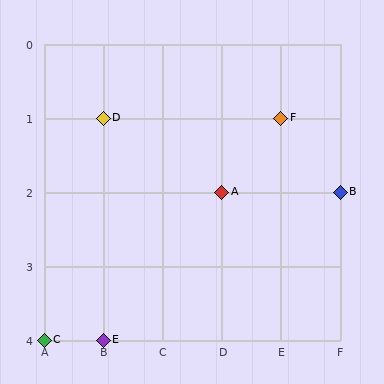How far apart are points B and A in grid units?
Points B and A are 2 columns apart.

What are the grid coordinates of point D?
Point D is at grid coordinates (B, 1).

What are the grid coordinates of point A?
Point A is at grid coordinates (D, 2).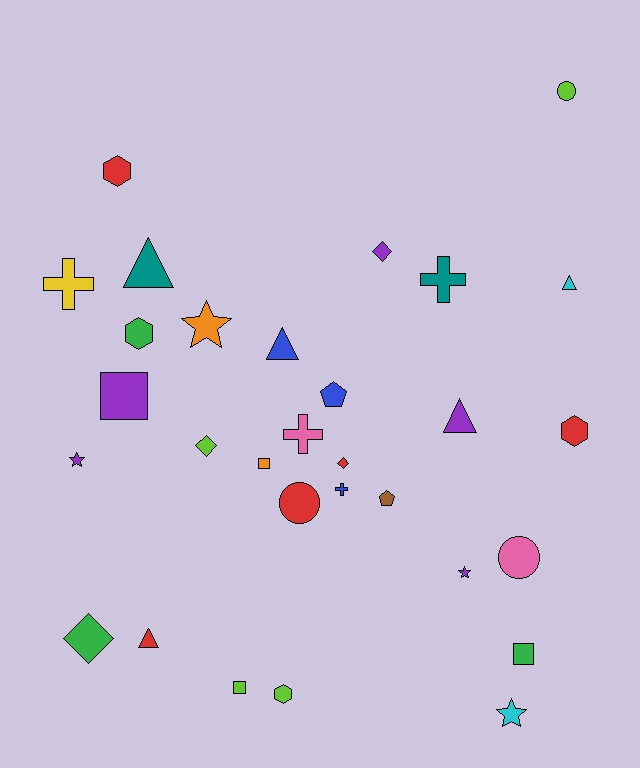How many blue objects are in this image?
There are 3 blue objects.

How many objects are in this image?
There are 30 objects.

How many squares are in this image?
There are 4 squares.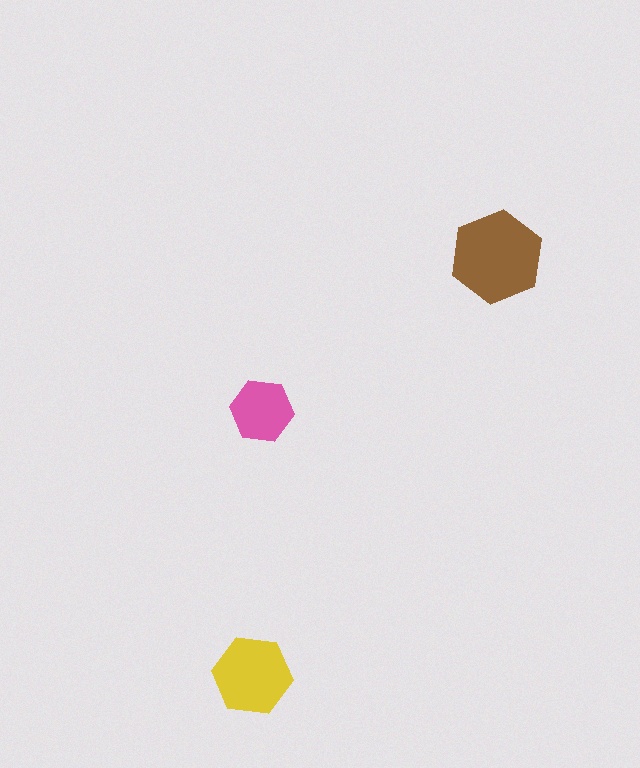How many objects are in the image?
There are 3 objects in the image.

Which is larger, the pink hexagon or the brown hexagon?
The brown one.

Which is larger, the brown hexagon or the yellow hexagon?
The brown one.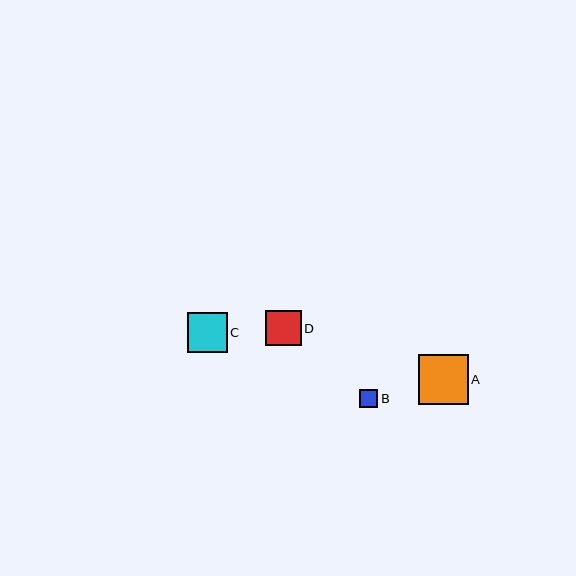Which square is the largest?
Square A is the largest with a size of approximately 50 pixels.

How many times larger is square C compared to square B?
Square C is approximately 2.2 times the size of square B.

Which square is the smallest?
Square B is the smallest with a size of approximately 18 pixels.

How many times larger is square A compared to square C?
Square A is approximately 1.2 times the size of square C.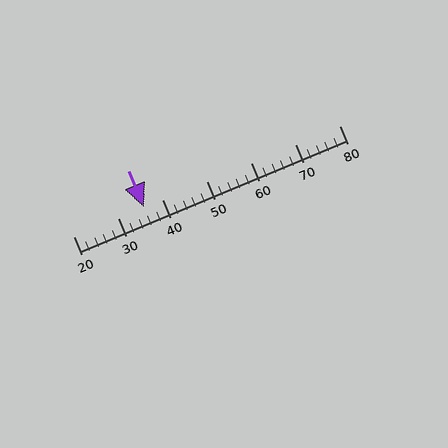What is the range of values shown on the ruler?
The ruler shows values from 20 to 80.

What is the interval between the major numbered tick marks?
The major tick marks are spaced 10 units apart.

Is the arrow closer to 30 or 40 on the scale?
The arrow is closer to 40.